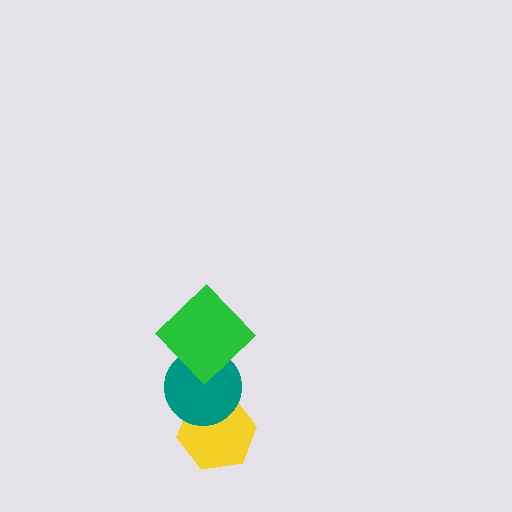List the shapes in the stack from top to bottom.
From top to bottom: the green diamond, the teal circle, the yellow hexagon.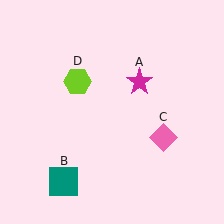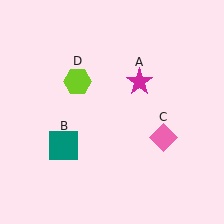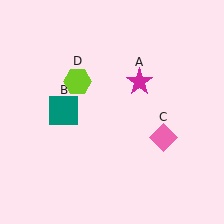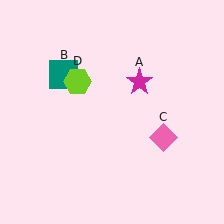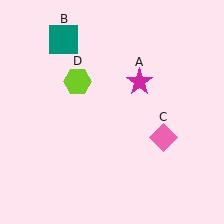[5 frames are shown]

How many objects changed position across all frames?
1 object changed position: teal square (object B).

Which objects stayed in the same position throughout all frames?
Magenta star (object A) and pink diamond (object C) and lime hexagon (object D) remained stationary.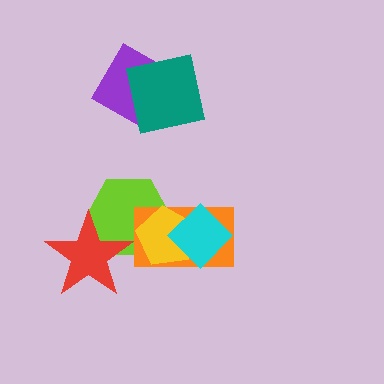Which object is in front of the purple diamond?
The teal square is in front of the purple diamond.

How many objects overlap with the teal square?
1 object overlaps with the teal square.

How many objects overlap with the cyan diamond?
2 objects overlap with the cyan diamond.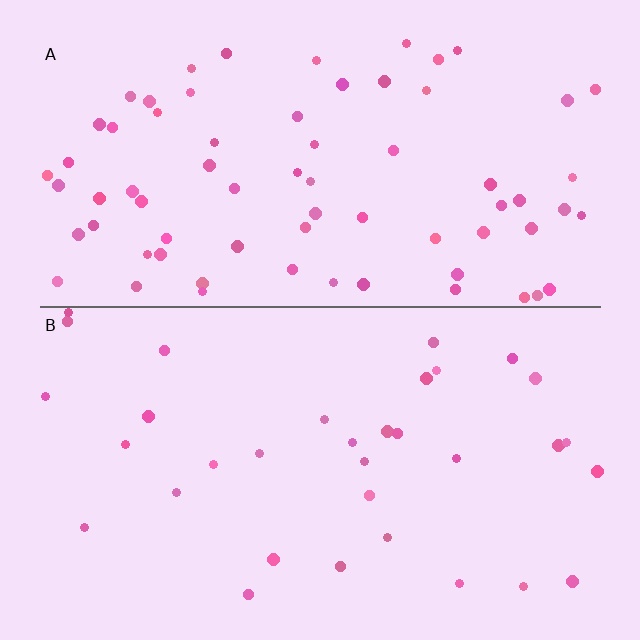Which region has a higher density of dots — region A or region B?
A (the top).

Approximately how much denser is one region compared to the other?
Approximately 2.1× — region A over region B.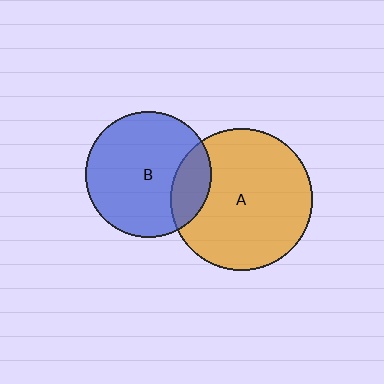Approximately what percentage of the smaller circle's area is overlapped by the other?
Approximately 20%.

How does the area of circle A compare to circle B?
Approximately 1.3 times.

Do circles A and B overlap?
Yes.